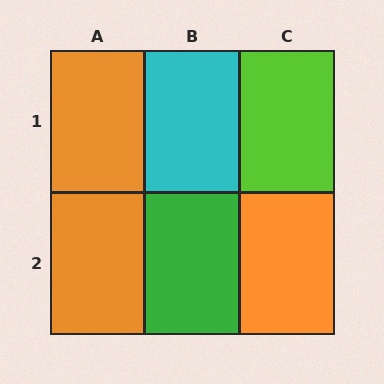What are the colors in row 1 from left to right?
Orange, cyan, lime.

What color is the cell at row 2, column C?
Orange.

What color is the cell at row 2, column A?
Orange.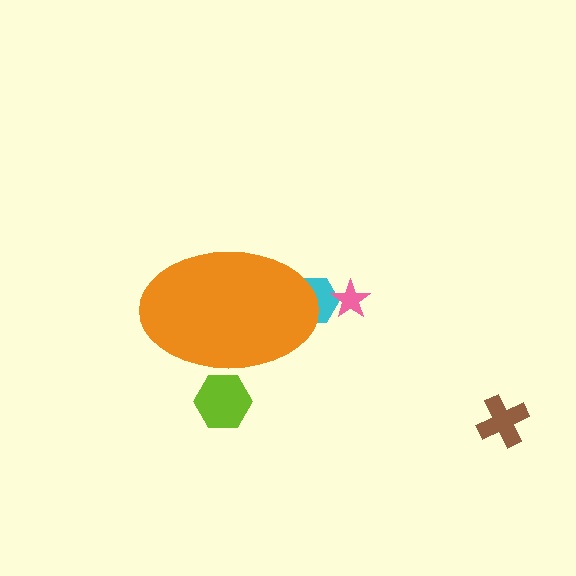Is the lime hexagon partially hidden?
Yes, the lime hexagon is partially hidden behind the orange ellipse.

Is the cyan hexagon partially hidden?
Yes, the cyan hexagon is partially hidden behind the orange ellipse.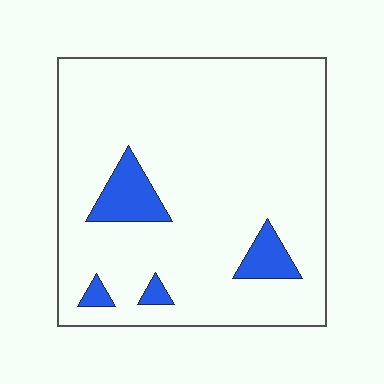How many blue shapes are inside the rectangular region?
4.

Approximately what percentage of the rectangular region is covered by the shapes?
Approximately 10%.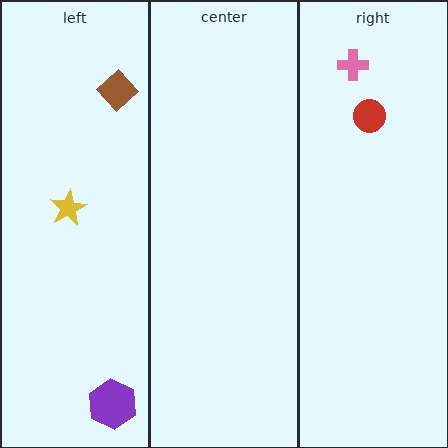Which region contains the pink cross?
The right region.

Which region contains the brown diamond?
The left region.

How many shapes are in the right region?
2.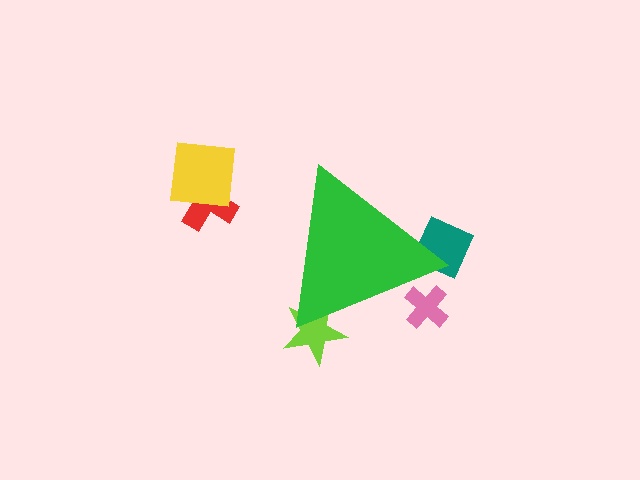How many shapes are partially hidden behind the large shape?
3 shapes are partially hidden.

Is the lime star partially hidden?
Yes, the lime star is partially hidden behind the green triangle.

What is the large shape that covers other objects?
A green triangle.